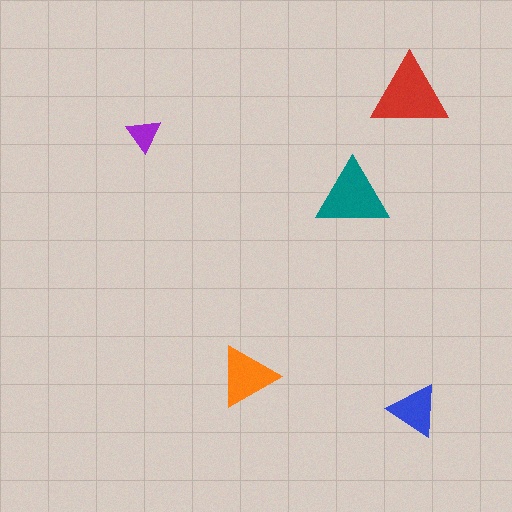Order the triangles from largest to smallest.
the red one, the teal one, the orange one, the blue one, the purple one.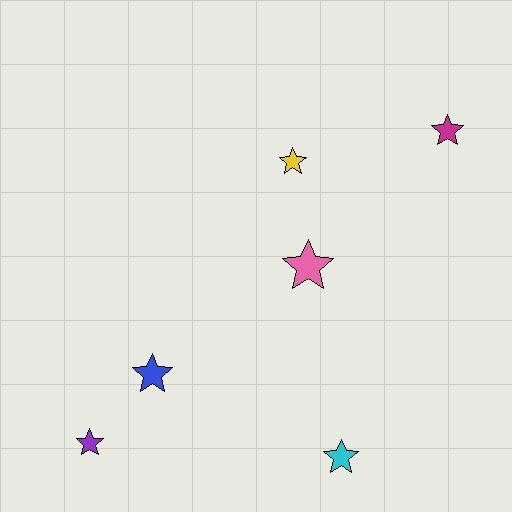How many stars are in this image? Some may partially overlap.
There are 6 stars.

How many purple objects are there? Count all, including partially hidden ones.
There is 1 purple object.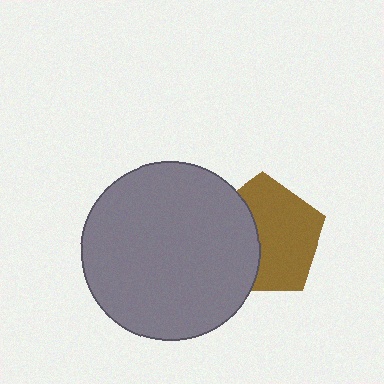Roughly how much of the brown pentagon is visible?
About half of it is visible (roughly 60%).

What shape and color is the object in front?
The object in front is a gray circle.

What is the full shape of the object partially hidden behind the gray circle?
The partially hidden object is a brown pentagon.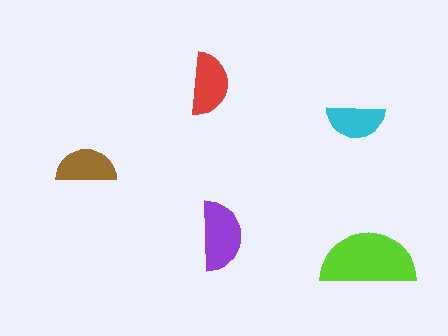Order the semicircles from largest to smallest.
the lime one, the purple one, the red one, the brown one, the cyan one.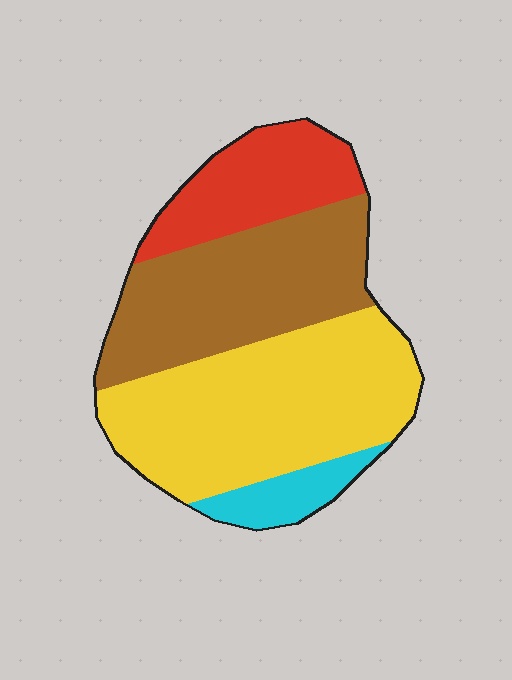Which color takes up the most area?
Yellow, at roughly 45%.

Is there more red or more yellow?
Yellow.